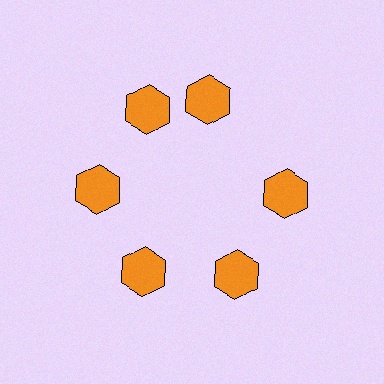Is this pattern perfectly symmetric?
No. The 6 orange hexagons are arranged in a ring, but one element near the 1 o'clock position is rotated out of alignment along the ring, breaking the 6-fold rotational symmetry.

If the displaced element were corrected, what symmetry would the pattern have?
It would have 6-fold rotational symmetry — the pattern would map onto itself every 60 degrees.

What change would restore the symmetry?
The symmetry would be restored by rotating it back into even spacing with its neighbors so that all 6 hexagons sit at equal angles and equal distance from the center.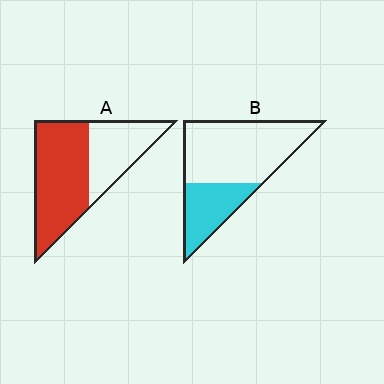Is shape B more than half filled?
No.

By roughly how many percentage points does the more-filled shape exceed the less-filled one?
By roughly 30 percentage points (A over B).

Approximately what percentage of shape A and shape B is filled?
A is approximately 60% and B is approximately 30%.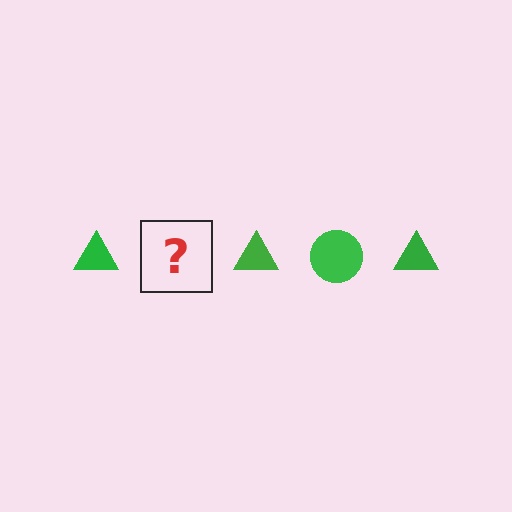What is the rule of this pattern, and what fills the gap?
The rule is that the pattern cycles through triangle, circle shapes in green. The gap should be filled with a green circle.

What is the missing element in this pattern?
The missing element is a green circle.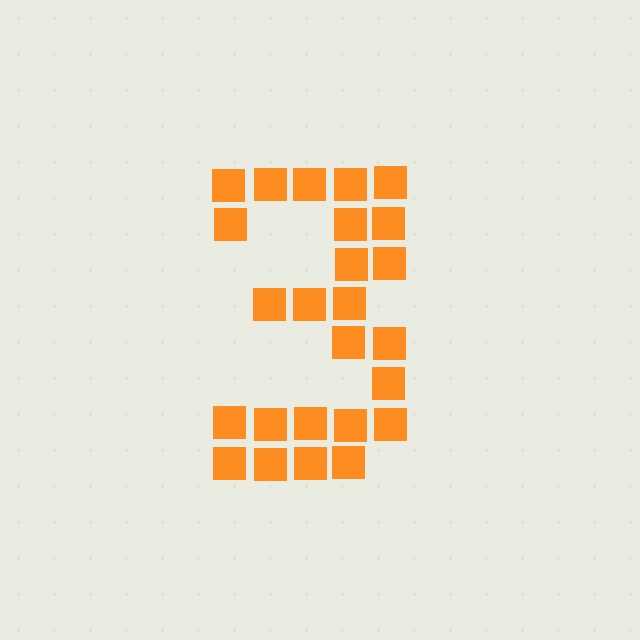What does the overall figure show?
The overall figure shows the digit 3.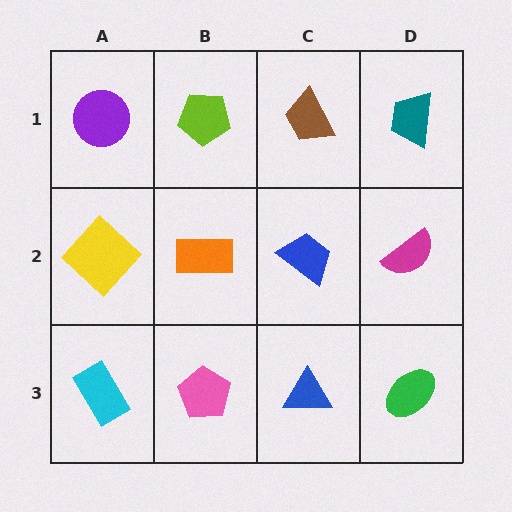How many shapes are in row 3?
4 shapes.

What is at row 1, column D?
A teal trapezoid.